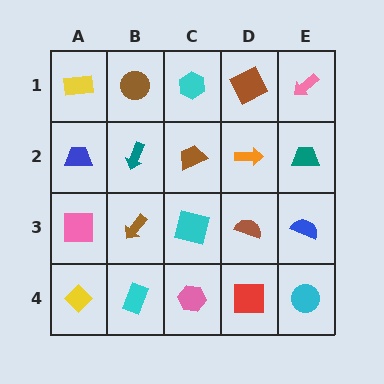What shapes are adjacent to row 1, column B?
A teal arrow (row 2, column B), a yellow rectangle (row 1, column A), a cyan hexagon (row 1, column C).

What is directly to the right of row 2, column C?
An orange arrow.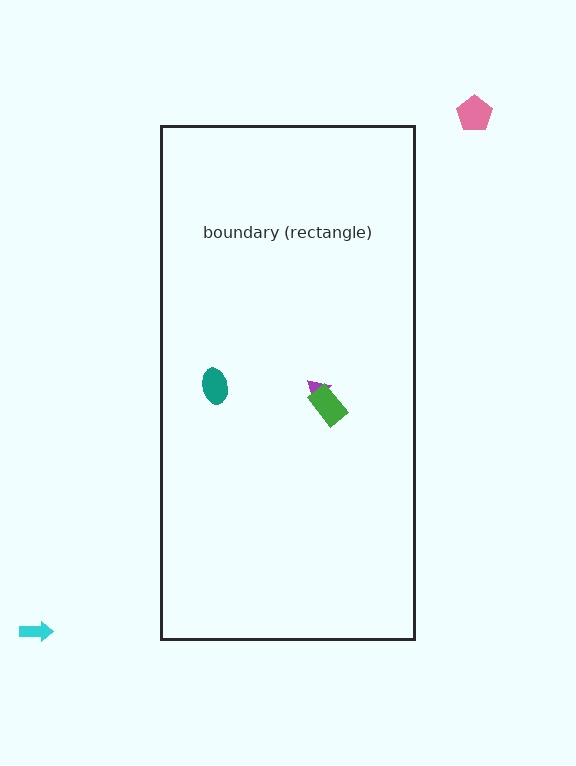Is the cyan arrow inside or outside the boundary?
Outside.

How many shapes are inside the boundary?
3 inside, 2 outside.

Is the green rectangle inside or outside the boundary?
Inside.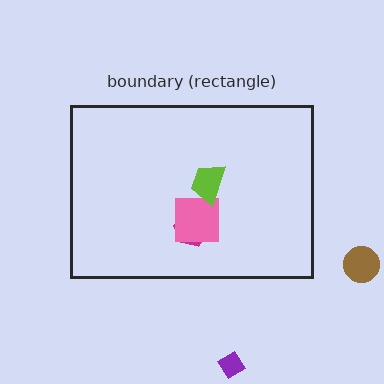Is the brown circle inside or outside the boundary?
Outside.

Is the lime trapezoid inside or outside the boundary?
Inside.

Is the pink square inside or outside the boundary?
Inside.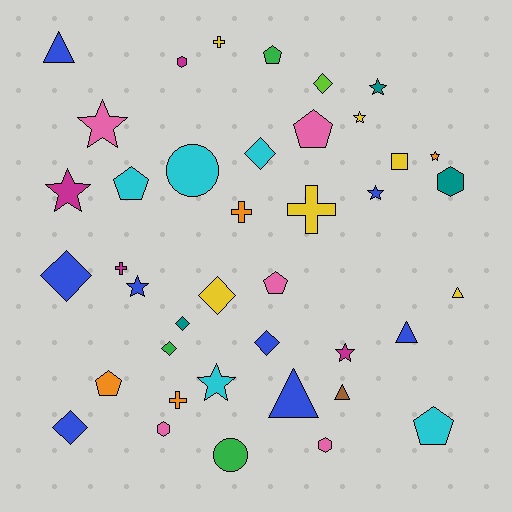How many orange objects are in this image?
There are 4 orange objects.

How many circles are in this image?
There are 2 circles.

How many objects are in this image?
There are 40 objects.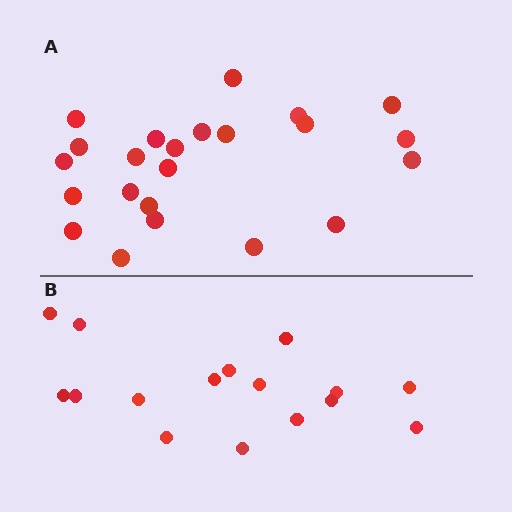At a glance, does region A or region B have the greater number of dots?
Region A (the top region) has more dots.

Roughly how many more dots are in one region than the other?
Region A has roughly 8 or so more dots than region B.